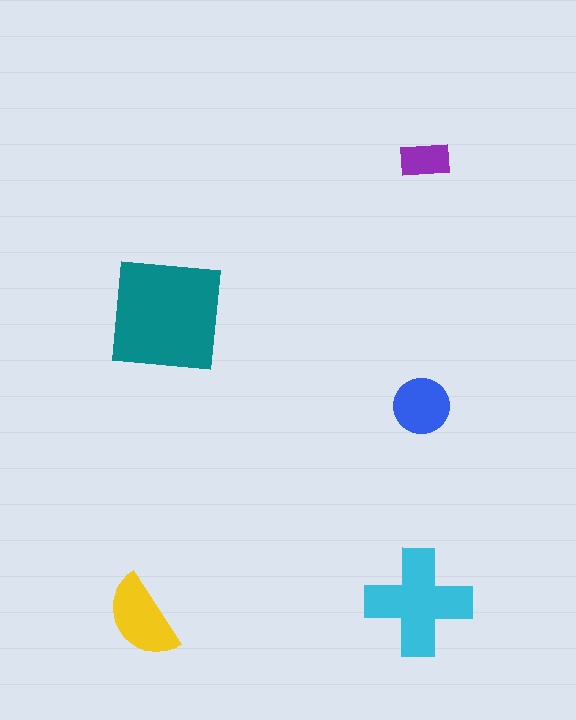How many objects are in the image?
There are 5 objects in the image.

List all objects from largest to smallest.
The teal square, the cyan cross, the yellow semicircle, the blue circle, the purple rectangle.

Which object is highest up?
The purple rectangle is topmost.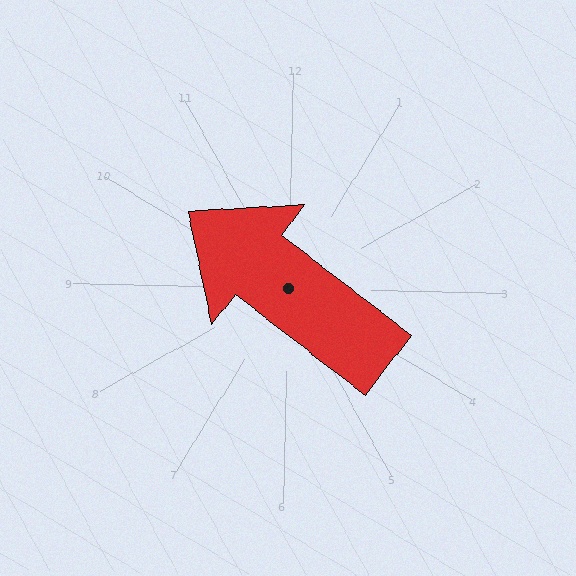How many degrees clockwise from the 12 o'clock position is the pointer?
Approximately 306 degrees.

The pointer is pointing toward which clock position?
Roughly 10 o'clock.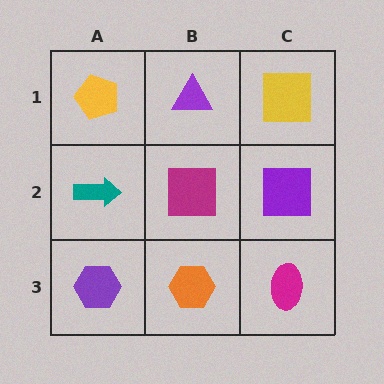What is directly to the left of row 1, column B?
A yellow pentagon.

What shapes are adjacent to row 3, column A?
A teal arrow (row 2, column A), an orange hexagon (row 3, column B).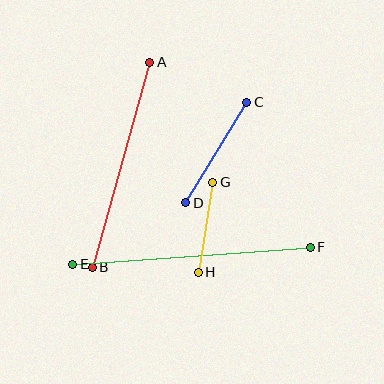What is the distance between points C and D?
The distance is approximately 118 pixels.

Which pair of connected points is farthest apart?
Points E and F are farthest apart.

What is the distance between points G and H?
The distance is approximately 91 pixels.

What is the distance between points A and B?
The distance is approximately 213 pixels.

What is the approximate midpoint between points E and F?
The midpoint is at approximately (192, 256) pixels.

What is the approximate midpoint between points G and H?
The midpoint is at approximately (205, 227) pixels.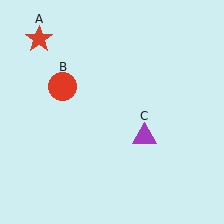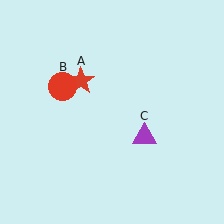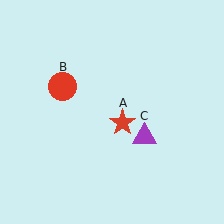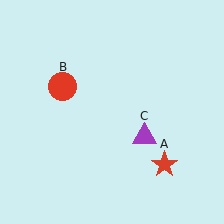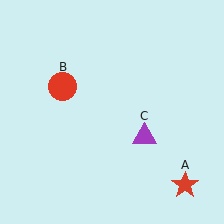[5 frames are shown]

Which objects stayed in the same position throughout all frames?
Red circle (object B) and purple triangle (object C) remained stationary.